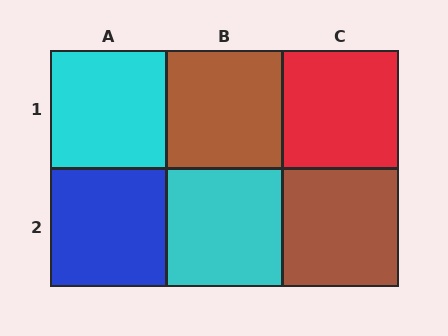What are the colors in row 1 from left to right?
Cyan, brown, red.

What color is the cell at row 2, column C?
Brown.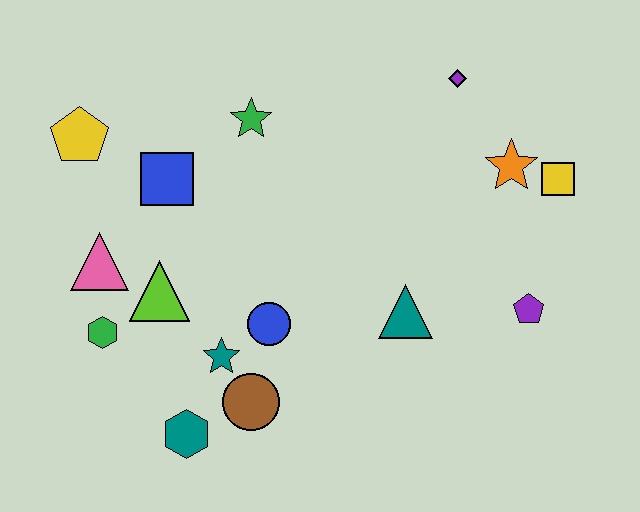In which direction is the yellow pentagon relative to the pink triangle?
The yellow pentagon is above the pink triangle.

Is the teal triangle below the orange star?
Yes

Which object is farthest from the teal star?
The yellow square is farthest from the teal star.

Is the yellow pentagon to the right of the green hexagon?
No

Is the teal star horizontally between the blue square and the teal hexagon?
No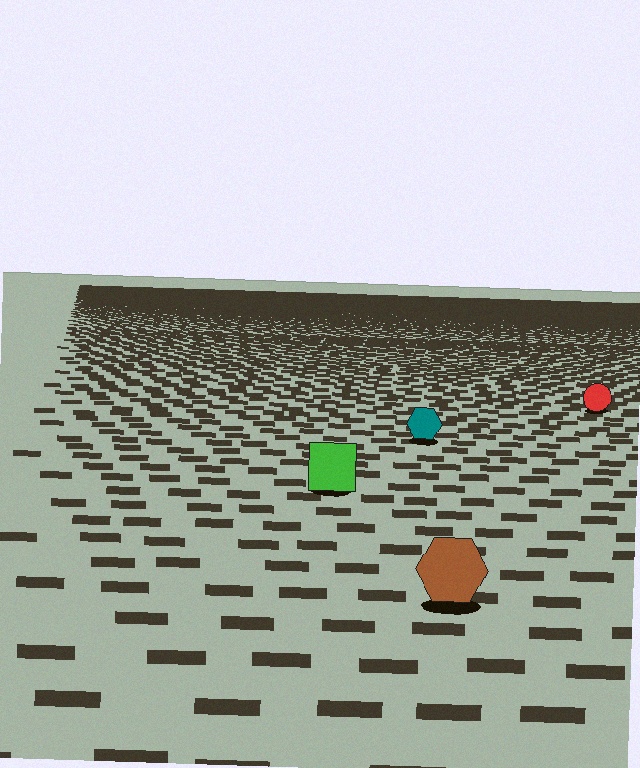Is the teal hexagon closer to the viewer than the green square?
No. The green square is closer — you can tell from the texture gradient: the ground texture is coarser near it.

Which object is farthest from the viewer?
The red circle is farthest from the viewer. It appears smaller and the ground texture around it is denser.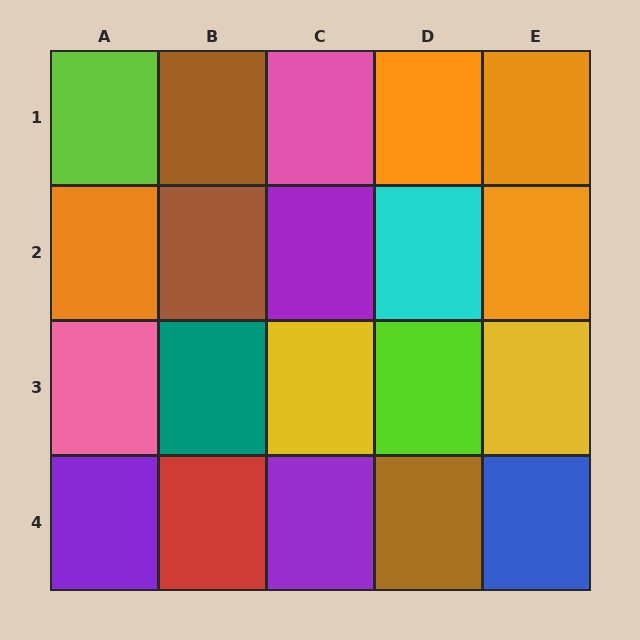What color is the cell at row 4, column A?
Purple.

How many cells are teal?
1 cell is teal.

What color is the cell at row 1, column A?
Lime.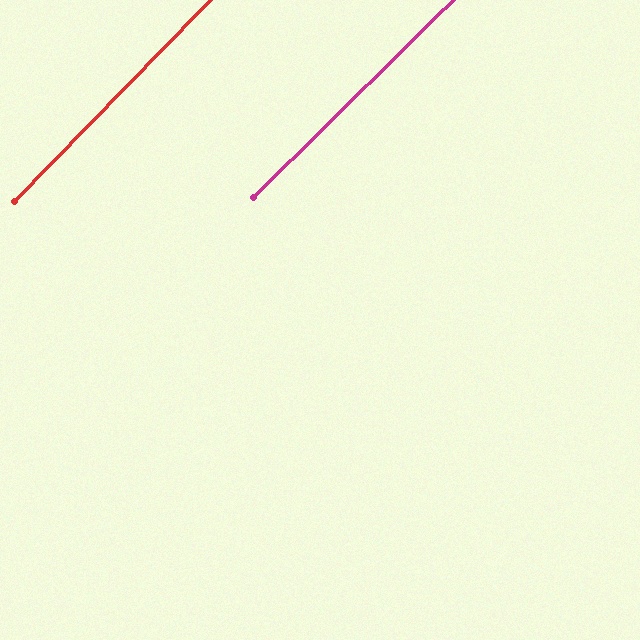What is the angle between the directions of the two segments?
Approximately 1 degree.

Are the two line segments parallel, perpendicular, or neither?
Parallel — their directions differ by only 1.1°.